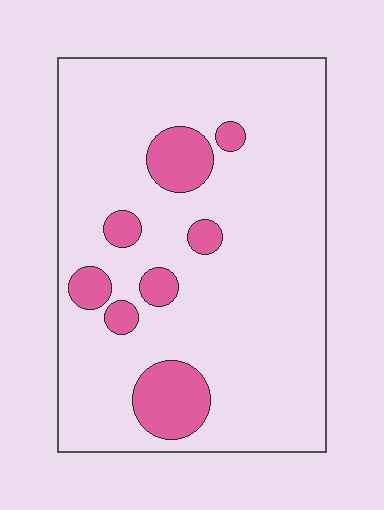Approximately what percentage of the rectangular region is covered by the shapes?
Approximately 15%.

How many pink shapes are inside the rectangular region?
8.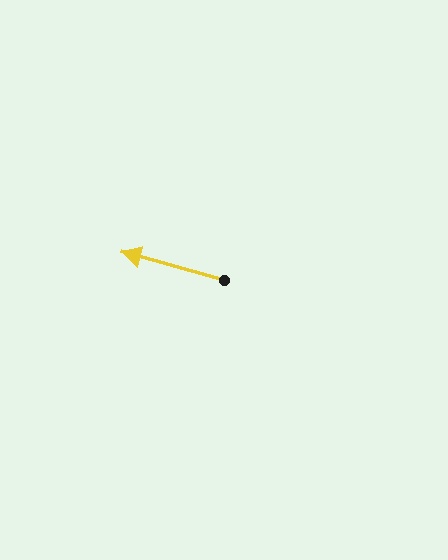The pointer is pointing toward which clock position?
Roughly 10 o'clock.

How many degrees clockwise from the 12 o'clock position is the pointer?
Approximately 285 degrees.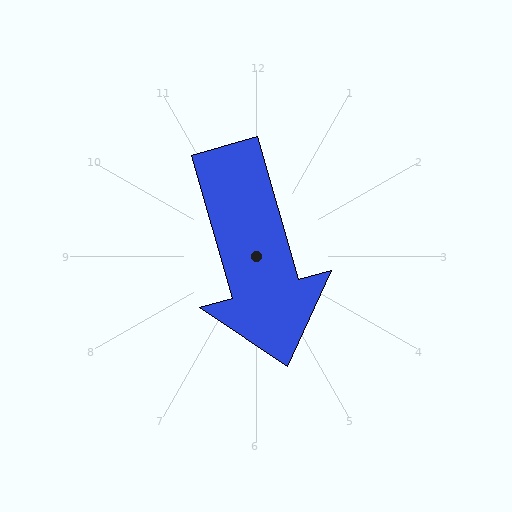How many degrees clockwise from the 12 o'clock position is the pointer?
Approximately 164 degrees.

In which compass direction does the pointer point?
South.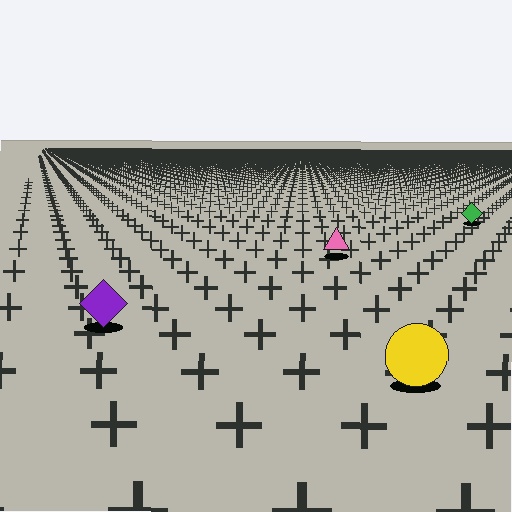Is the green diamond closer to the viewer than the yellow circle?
No. The yellow circle is closer — you can tell from the texture gradient: the ground texture is coarser near it.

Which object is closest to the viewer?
The yellow circle is closest. The texture marks near it are larger and more spread out.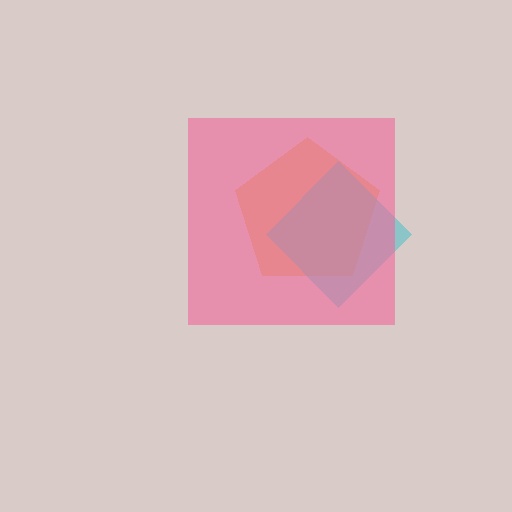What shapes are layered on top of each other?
The layered shapes are: an orange pentagon, a cyan diamond, a pink square.